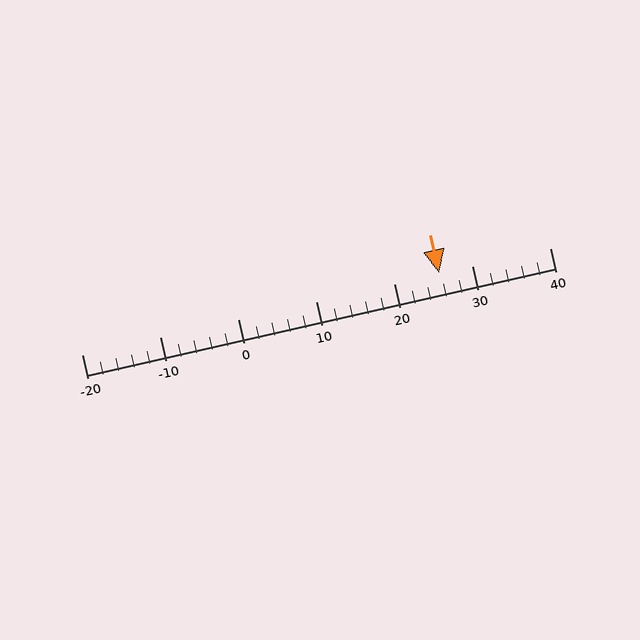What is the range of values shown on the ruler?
The ruler shows values from -20 to 40.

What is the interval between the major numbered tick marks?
The major tick marks are spaced 10 units apart.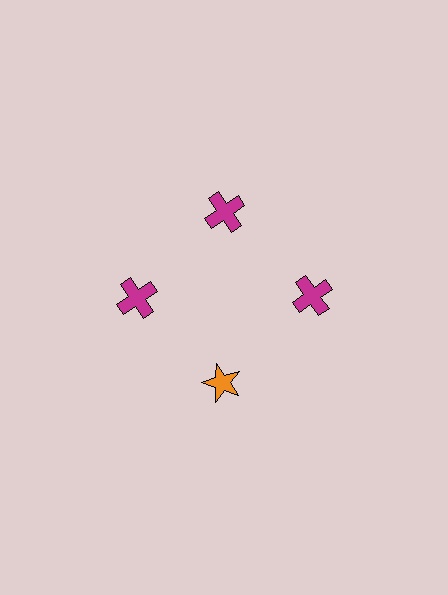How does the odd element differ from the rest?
It differs in both color (orange instead of magenta) and shape (star instead of cross).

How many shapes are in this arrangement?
There are 4 shapes arranged in a ring pattern.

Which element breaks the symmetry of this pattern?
The orange star at roughly the 6 o'clock position breaks the symmetry. All other shapes are magenta crosses.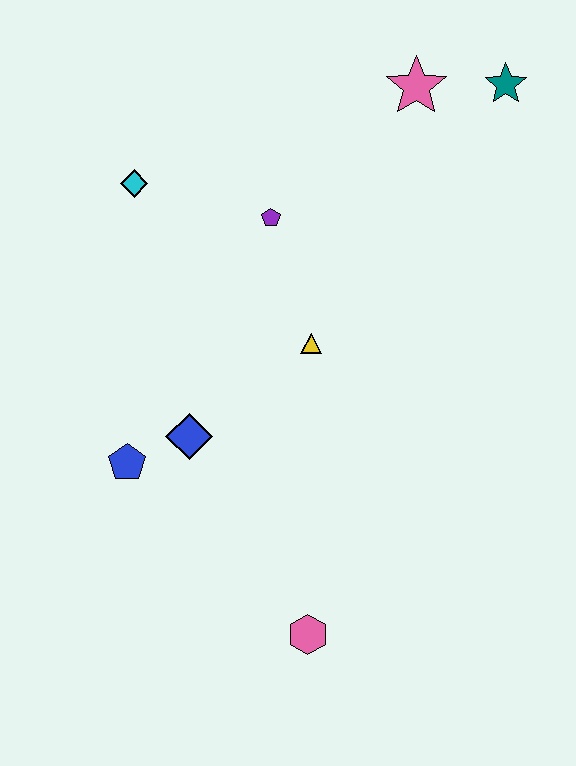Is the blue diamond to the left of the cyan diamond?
No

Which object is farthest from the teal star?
The pink hexagon is farthest from the teal star.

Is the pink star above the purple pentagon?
Yes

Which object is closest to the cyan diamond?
The purple pentagon is closest to the cyan diamond.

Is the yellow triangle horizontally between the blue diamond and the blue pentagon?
No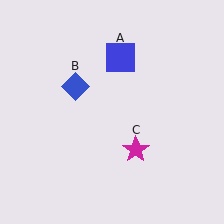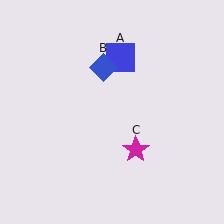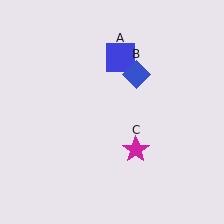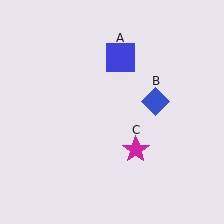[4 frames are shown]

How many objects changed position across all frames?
1 object changed position: blue diamond (object B).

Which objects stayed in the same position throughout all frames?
Blue square (object A) and magenta star (object C) remained stationary.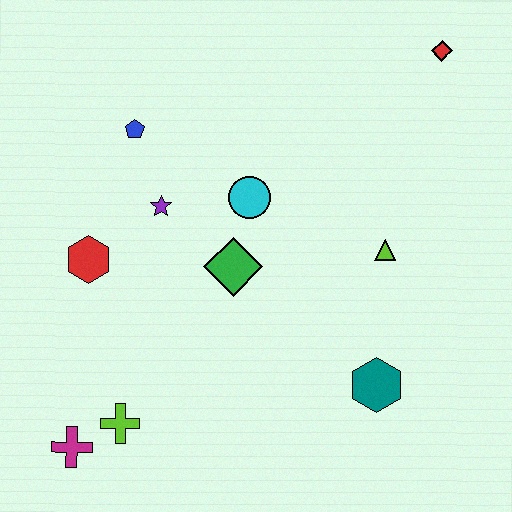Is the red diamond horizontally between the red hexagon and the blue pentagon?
No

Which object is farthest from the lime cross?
The red diamond is farthest from the lime cross.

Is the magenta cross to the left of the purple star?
Yes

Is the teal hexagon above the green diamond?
No